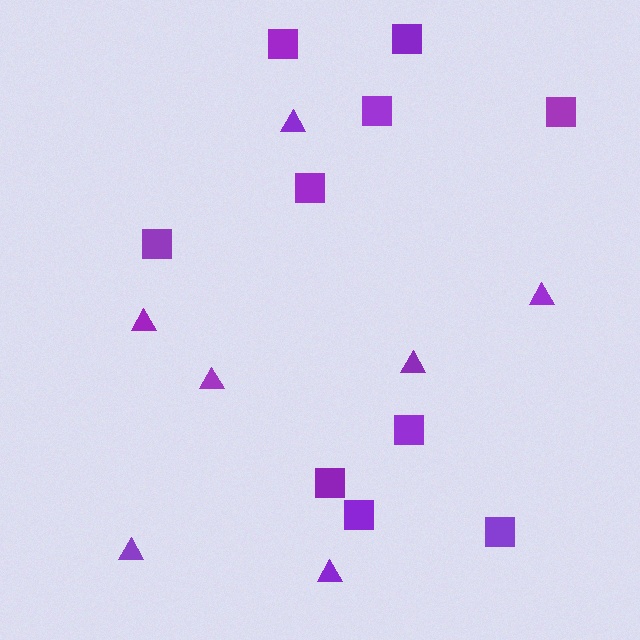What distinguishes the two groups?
There are 2 groups: one group of triangles (7) and one group of squares (10).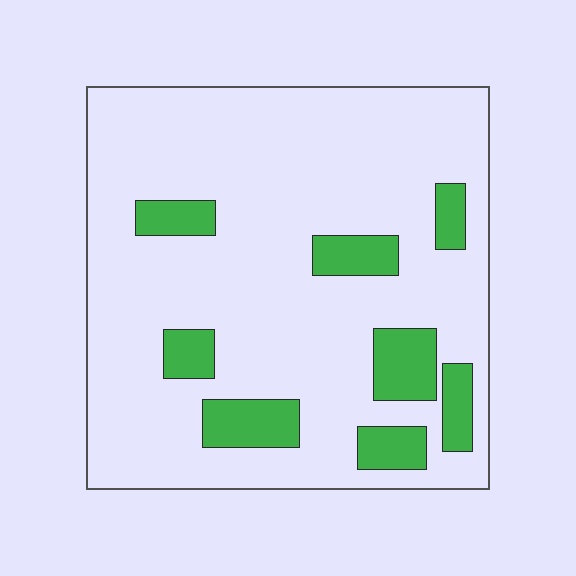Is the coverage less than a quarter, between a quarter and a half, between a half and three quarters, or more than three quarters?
Less than a quarter.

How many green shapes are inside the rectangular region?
8.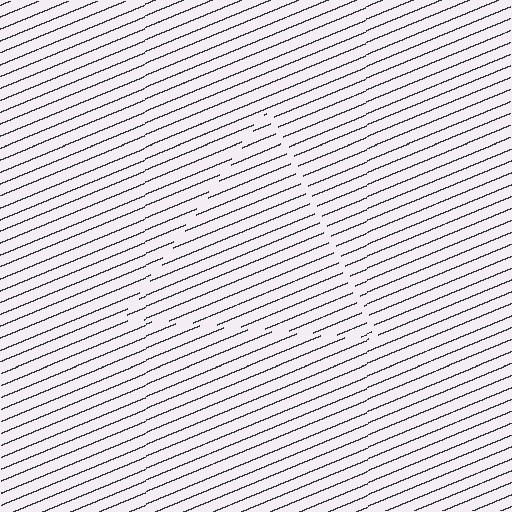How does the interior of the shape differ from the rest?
The interior of the shape contains the same grating, shifted by half a period — the contour is defined by the phase discontinuity where line-ends from the inner and outer gratings abut.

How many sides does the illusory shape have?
3 sides — the line-ends trace a triangle.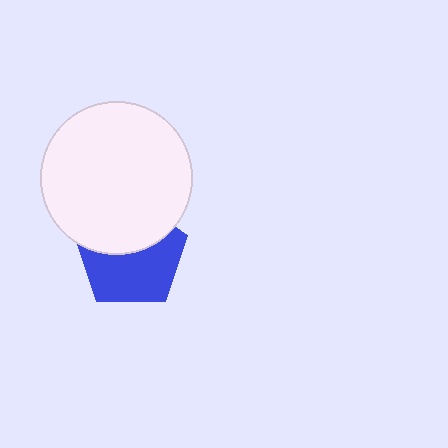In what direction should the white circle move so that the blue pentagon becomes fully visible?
The white circle should move up. That is the shortest direction to clear the overlap and leave the blue pentagon fully visible.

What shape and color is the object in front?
The object in front is a white circle.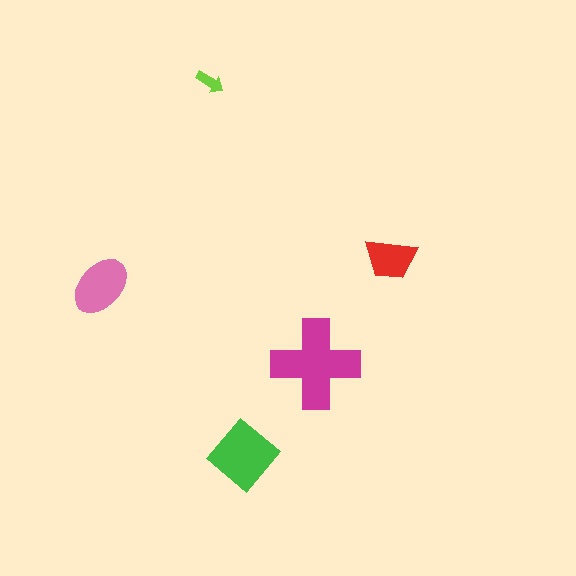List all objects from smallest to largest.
The lime arrow, the red trapezoid, the pink ellipse, the green diamond, the magenta cross.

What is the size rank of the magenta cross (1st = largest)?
1st.